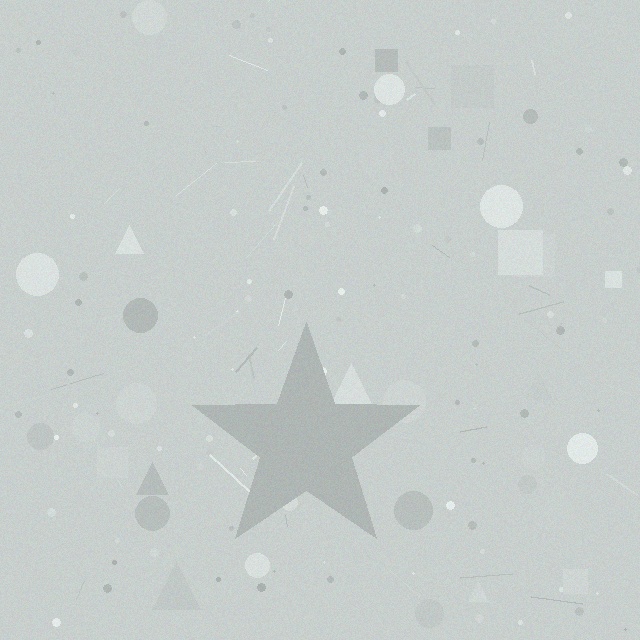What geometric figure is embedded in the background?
A star is embedded in the background.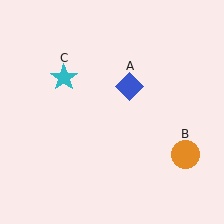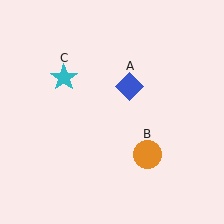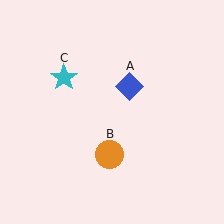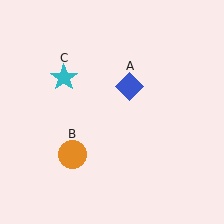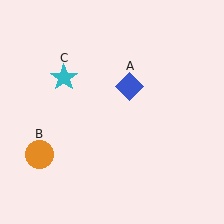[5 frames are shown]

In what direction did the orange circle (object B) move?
The orange circle (object B) moved left.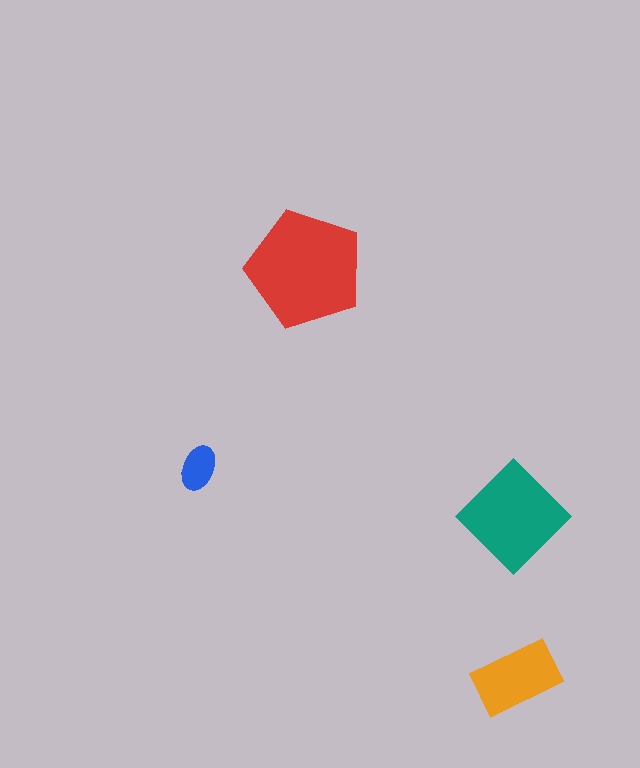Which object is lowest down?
The orange rectangle is bottommost.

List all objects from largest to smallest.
The red pentagon, the teal diamond, the orange rectangle, the blue ellipse.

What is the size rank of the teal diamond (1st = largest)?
2nd.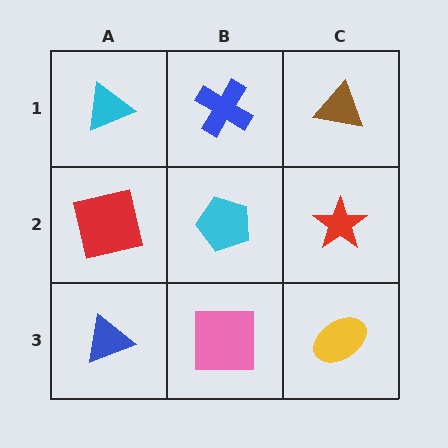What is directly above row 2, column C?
A brown triangle.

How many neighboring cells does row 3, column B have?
3.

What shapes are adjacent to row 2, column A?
A cyan triangle (row 1, column A), a blue triangle (row 3, column A), a cyan pentagon (row 2, column B).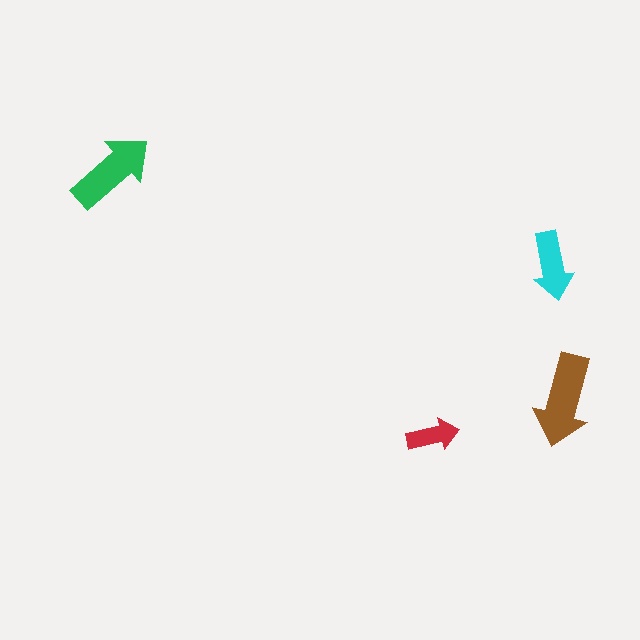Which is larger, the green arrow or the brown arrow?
The brown one.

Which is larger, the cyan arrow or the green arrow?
The green one.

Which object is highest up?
The green arrow is topmost.